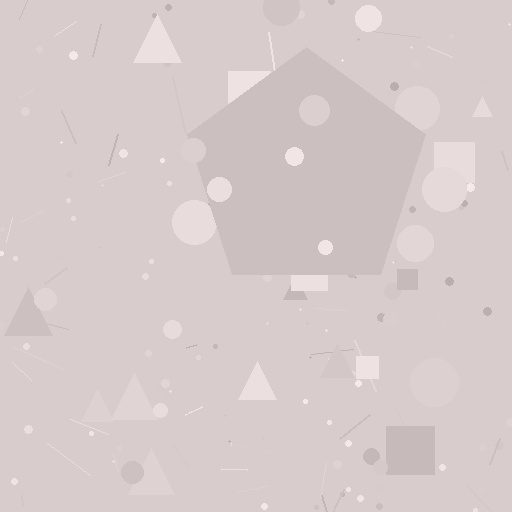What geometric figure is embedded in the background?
A pentagon is embedded in the background.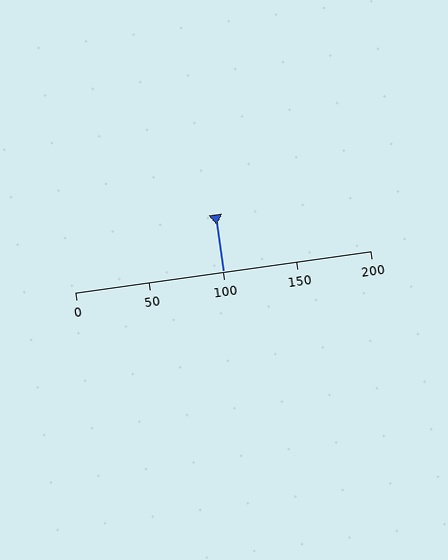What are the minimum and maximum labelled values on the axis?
The axis runs from 0 to 200.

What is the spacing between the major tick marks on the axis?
The major ticks are spaced 50 apart.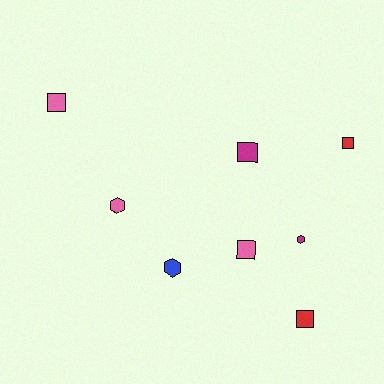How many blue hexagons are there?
There is 1 blue hexagon.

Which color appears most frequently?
Pink, with 3 objects.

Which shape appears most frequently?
Square, with 5 objects.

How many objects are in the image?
There are 8 objects.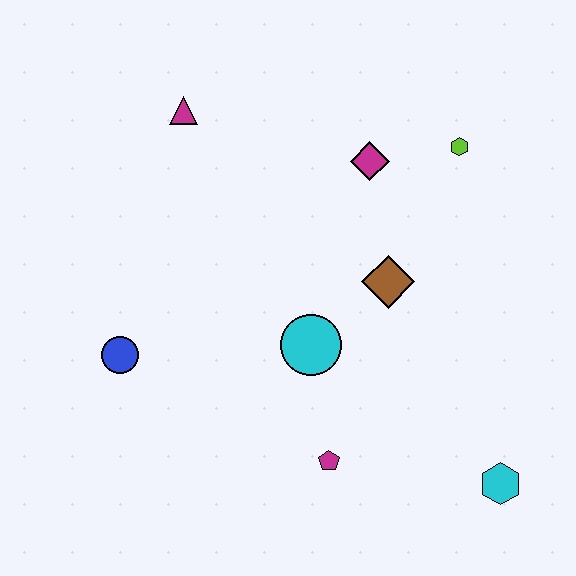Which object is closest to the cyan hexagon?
The magenta pentagon is closest to the cyan hexagon.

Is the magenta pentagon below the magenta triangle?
Yes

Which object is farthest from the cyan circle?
The magenta triangle is farthest from the cyan circle.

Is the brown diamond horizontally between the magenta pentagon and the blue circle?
No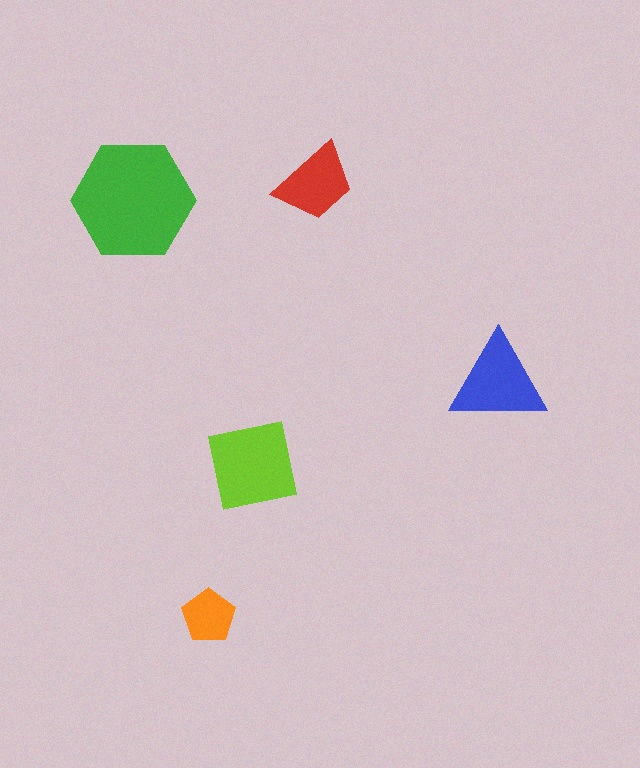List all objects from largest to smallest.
The green hexagon, the lime square, the blue triangle, the red trapezoid, the orange pentagon.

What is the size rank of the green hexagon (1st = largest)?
1st.